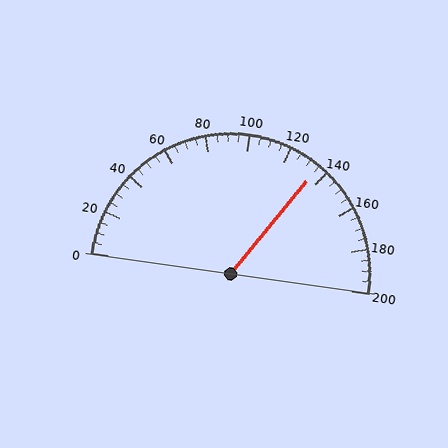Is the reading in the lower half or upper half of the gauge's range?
The reading is in the upper half of the range (0 to 200).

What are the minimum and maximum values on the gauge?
The gauge ranges from 0 to 200.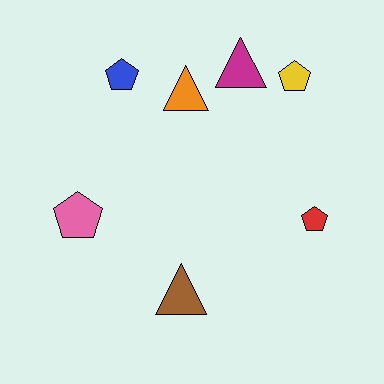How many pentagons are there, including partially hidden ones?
There are 4 pentagons.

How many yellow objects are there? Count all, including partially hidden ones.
There is 1 yellow object.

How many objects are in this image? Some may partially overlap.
There are 7 objects.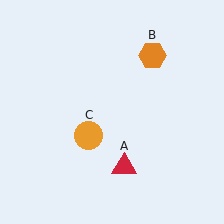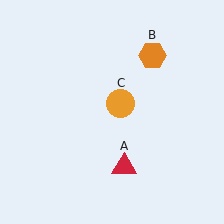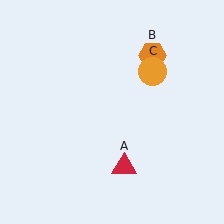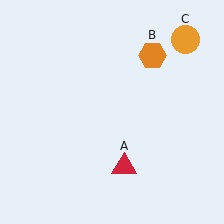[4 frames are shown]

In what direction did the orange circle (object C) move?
The orange circle (object C) moved up and to the right.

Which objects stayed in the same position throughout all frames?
Red triangle (object A) and orange hexagon (object B) remained stationary.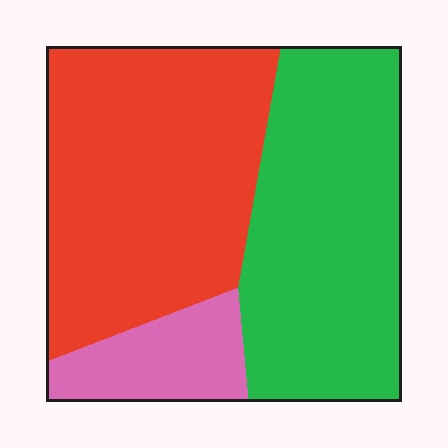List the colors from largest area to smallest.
From largest to smallest: red, green, pink.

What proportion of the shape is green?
Green takes up between a third and a half of the shape.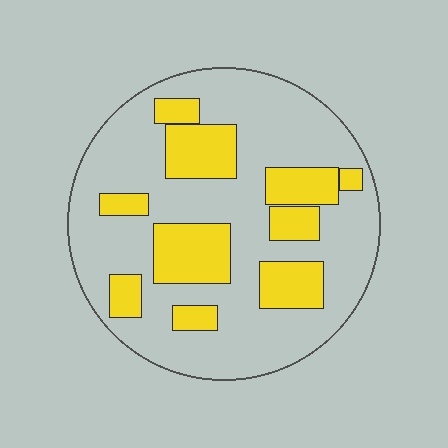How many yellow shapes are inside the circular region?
10.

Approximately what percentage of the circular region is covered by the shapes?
Approximately 30%.